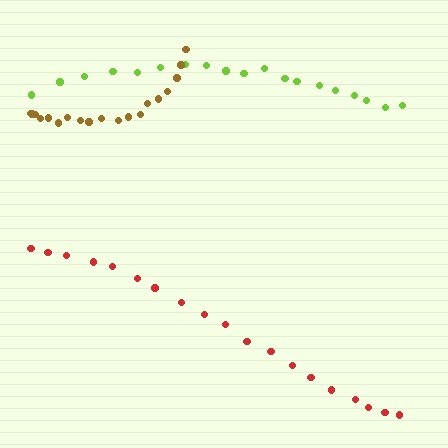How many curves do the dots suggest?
There are 3 distinct paths.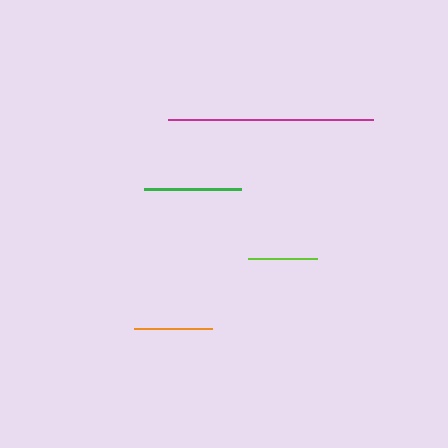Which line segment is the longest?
The magenta line is the longest at approximately 205 pixels.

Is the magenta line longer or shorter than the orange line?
The magenta line is longer than the orange line.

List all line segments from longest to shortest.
From longest to shortest: magenta, green, orange, lime.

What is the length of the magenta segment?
The magenta segment is approximately 205 pixels long.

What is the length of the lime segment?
The lime segment is approximately 69 pixels long.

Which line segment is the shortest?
The lime line is the shortest at approximately 69 pixels.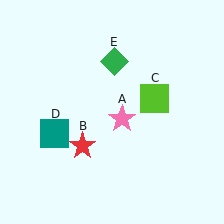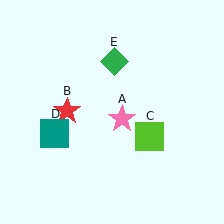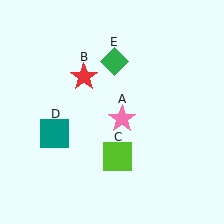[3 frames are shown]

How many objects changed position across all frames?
2 objects changed position: red star (object B), lime square (object C).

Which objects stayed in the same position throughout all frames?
Pink star (object A) and teal square (object D) and green diamond (object E) remained stationary.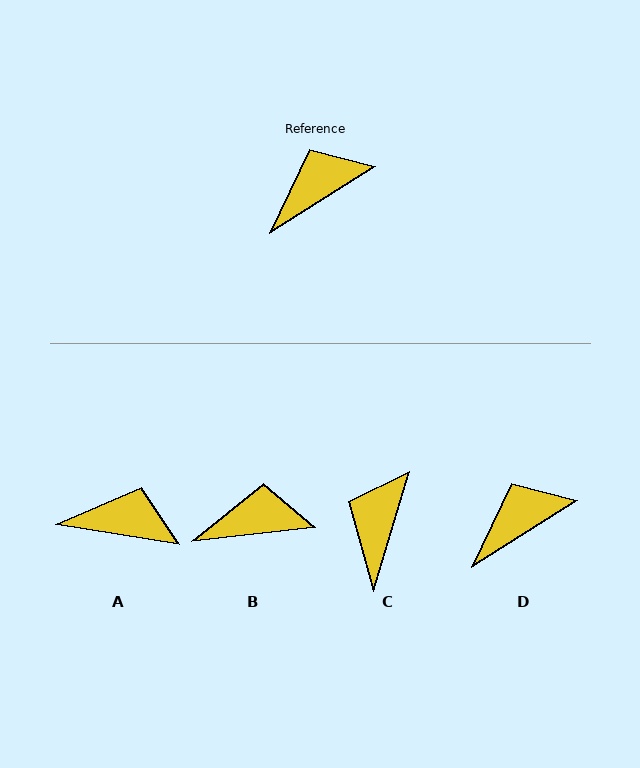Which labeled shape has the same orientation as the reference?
D.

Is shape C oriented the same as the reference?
No, it is off by about 41 degrees.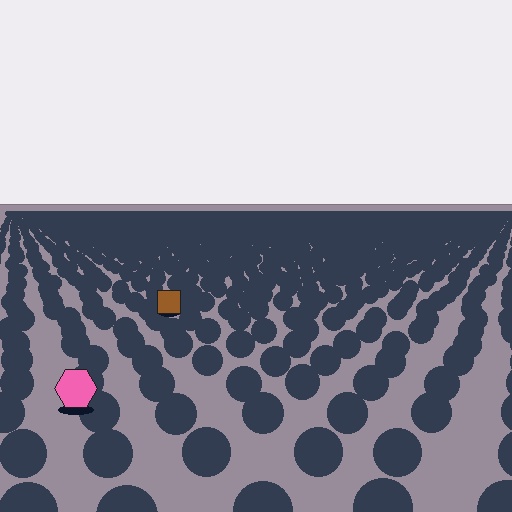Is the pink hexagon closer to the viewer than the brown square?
Yes. The pink hexagon is closer — you can tell from the texture gradient: the ground texture is coarser near it.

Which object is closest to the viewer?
The pink hexagon is closest. The texture marks near it are larger and more spread out.